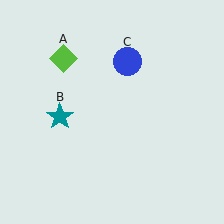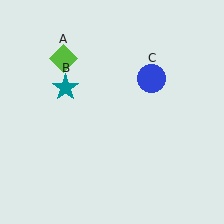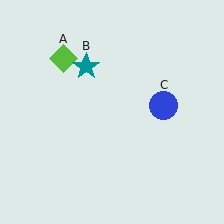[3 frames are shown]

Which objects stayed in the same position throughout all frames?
Lime diamond (object A) remained stationary.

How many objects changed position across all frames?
2 objects changed position: teal star (object B), blue circle (object C).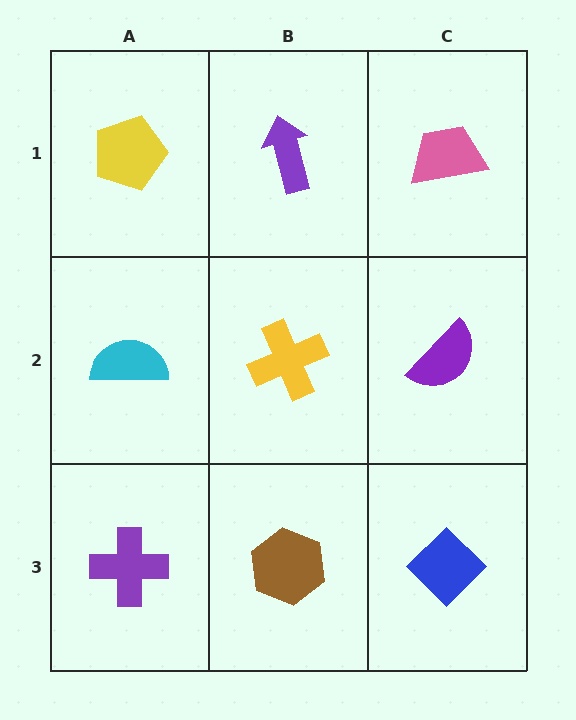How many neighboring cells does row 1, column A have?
2.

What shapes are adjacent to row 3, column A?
A cyan semicircle (row 2, column A), a brown hexagon (row 3, column B).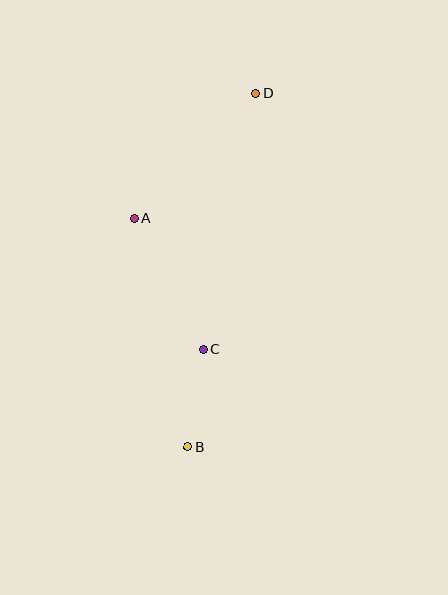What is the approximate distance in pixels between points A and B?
The distance between A and B is approximately 235 pixels.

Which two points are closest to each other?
Points B and C are closest to each other.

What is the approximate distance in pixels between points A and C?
The distance between A and C is approximately 148 pixels.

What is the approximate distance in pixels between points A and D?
The distance between A and D is approximately 174 pixels.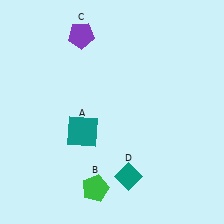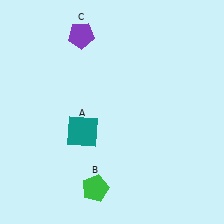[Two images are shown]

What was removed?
The teal diamond (D) was removed in Image 2.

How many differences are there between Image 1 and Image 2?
There is 1 difference between the two images.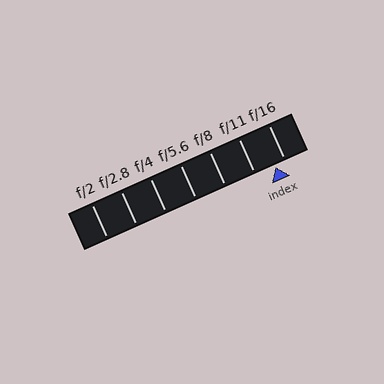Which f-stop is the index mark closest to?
The index mark is closest to f/16.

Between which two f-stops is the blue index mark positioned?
The index mark is between f/11 and f/16.